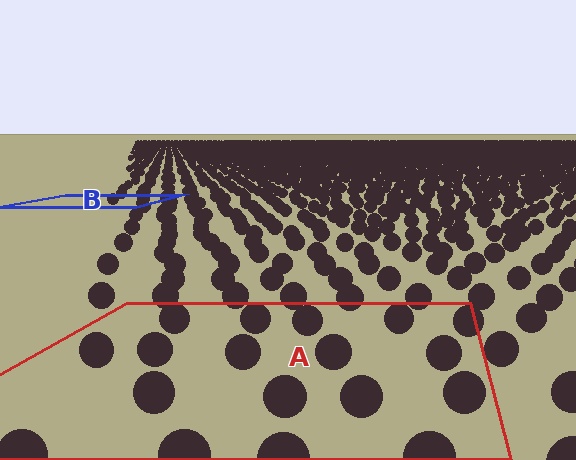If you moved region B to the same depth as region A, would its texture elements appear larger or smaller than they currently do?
They would appear larger. At a closer depth, the same texture elements are projected at a bigger on-screen size.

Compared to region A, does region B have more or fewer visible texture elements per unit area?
Region B has more texture elements per unit area — they are packed more densely because it is farther away.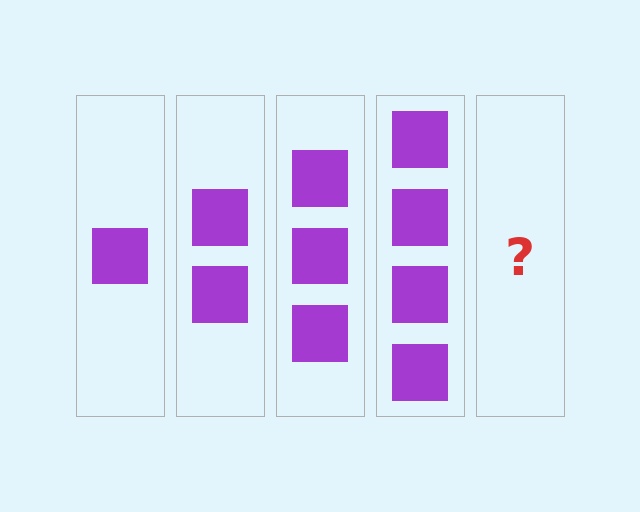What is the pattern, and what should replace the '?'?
The pattern is that each step adds one more square. The '?' should be 5 squares.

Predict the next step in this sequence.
The next step is 5 squares.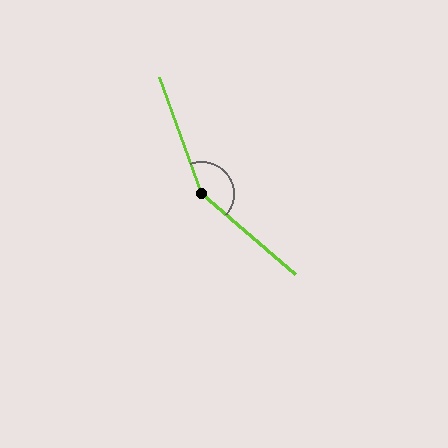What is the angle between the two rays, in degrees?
Approximately 150 degrees.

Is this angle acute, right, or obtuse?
It is obtuse.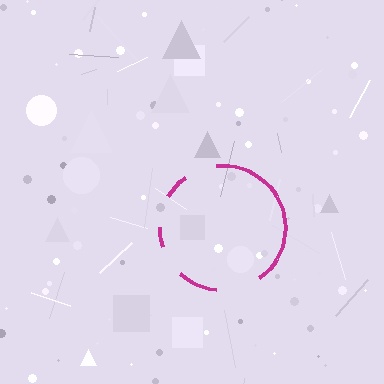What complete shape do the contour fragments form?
The contour fragments form a circle.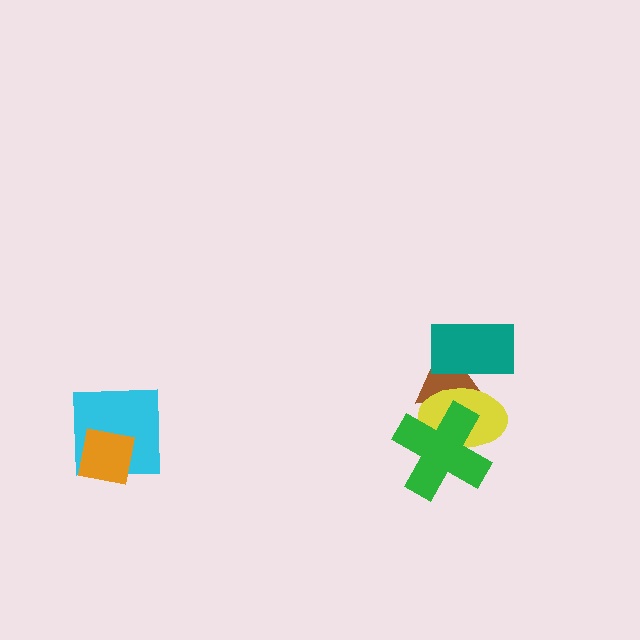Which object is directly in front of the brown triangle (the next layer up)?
The yellow ellipse is directly in front of the brown triangle.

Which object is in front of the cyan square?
The orange square is in front of the cyan square.